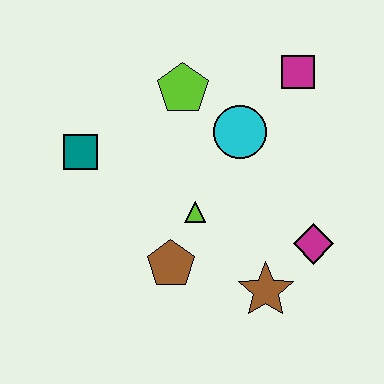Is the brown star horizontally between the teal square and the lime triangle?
No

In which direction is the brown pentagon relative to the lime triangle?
The brown pentagon is below the lime triangle.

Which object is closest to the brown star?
The magenta diamond is closest to the brown star.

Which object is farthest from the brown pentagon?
The magenta square is farthest from the brown pentagon.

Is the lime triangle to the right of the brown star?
No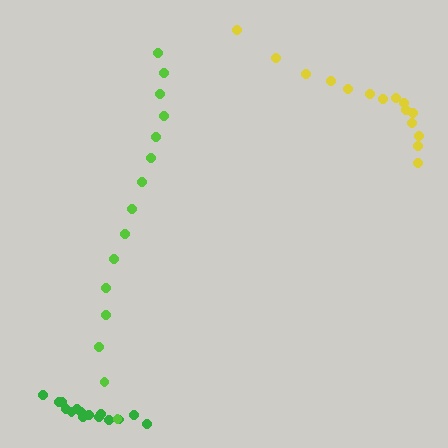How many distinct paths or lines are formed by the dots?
There are 3 distinct paths.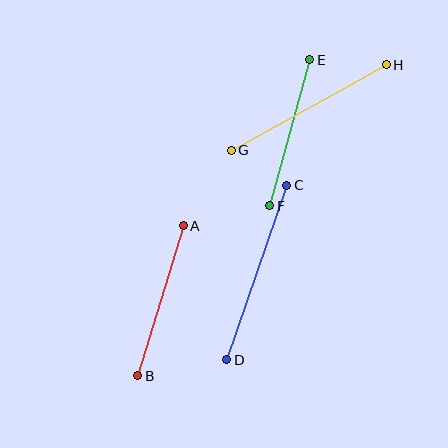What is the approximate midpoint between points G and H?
The midpoint is at approximately (309, 108) pixels.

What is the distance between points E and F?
The distance is approximately 152 pixels.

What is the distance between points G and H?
The distance is approximately 177 pixels.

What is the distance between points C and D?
The distance is approximately 185 pixels.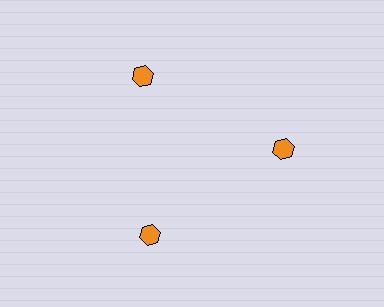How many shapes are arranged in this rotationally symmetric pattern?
There are 3 shapes, arranged in 3 groups of 1.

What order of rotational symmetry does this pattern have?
This pattern has 3-fold rotational symmetry.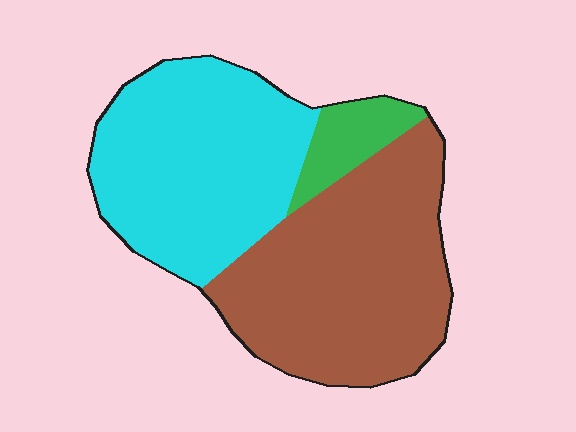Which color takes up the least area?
Green, at roughly 10%.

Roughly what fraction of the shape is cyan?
Cyan takes up about two fifths (2/5) of the shape.